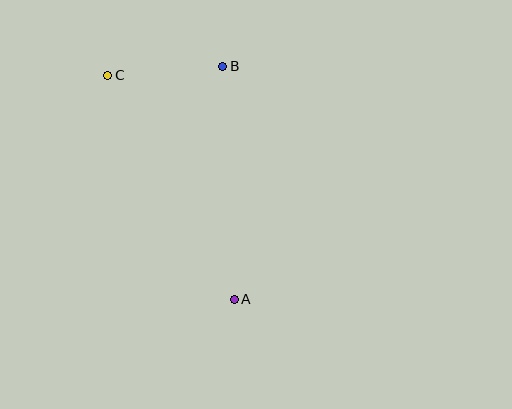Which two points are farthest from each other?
Points A and C are farthest from each other.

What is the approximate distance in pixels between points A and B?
The distance between A and B is approximately 233 pixels.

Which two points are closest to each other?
Points B and C are closest to each other.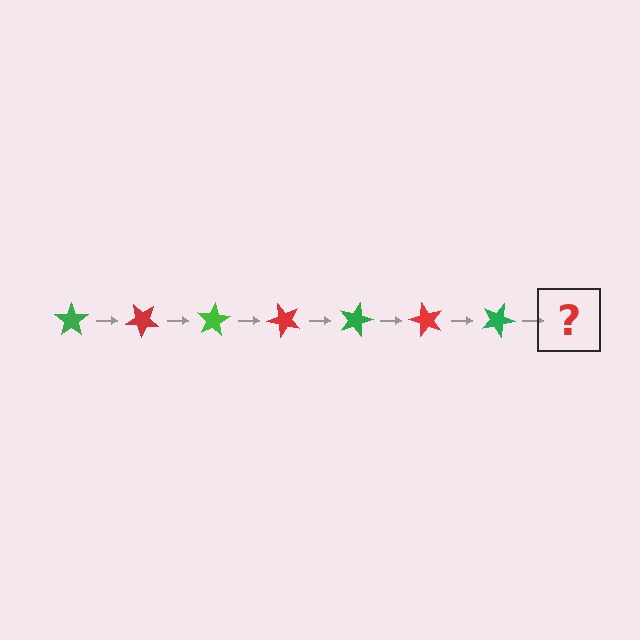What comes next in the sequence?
The next element should be a red star, rotated 280 degrees from the start.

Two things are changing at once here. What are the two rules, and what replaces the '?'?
The two rules are that it rotates 40 degrees each step and the color cycles through green and red. The '?' should be a red star, rotated 280 degrees from the start.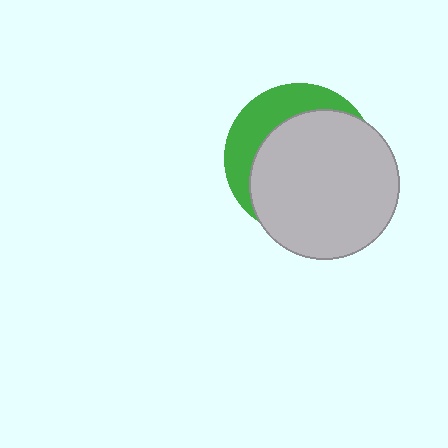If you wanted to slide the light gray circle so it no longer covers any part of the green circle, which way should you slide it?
Slide it toward the lower-right — that is the most direct way to separate the two shapes.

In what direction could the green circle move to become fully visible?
The green circle could move toward the upper-left. That would shift it out from behind the light gray circle entirely.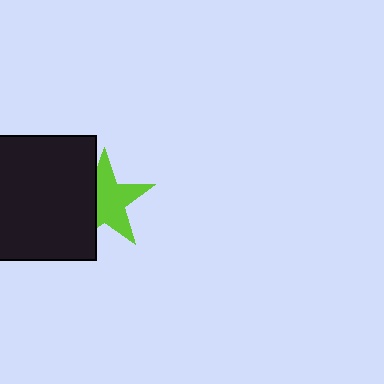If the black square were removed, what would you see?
You would see the complete lime star.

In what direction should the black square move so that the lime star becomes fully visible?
The black square should move left. That is the shortest direction to clear the overlap and leave the lime star fully visible.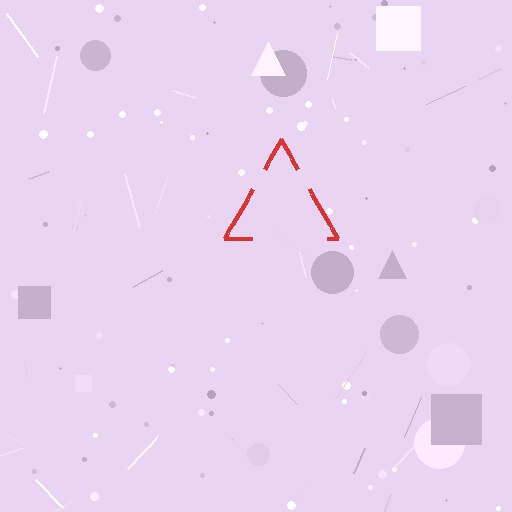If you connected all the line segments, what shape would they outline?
They would outline a triangle.